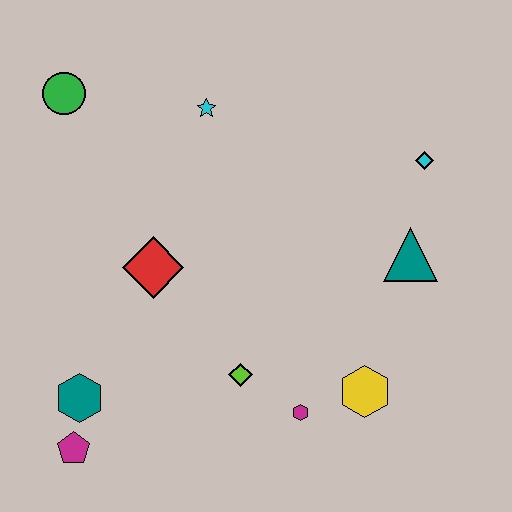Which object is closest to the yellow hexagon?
The magenta hexagon is closest to the yellow hexagon.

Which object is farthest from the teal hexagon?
The cyan diamond is farthest from the teal hexagon.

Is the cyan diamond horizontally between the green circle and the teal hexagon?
No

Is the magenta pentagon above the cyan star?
No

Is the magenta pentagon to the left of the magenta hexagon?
Yes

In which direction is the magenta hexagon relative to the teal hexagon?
The magenta hexagon is to the right of the teal hexagon.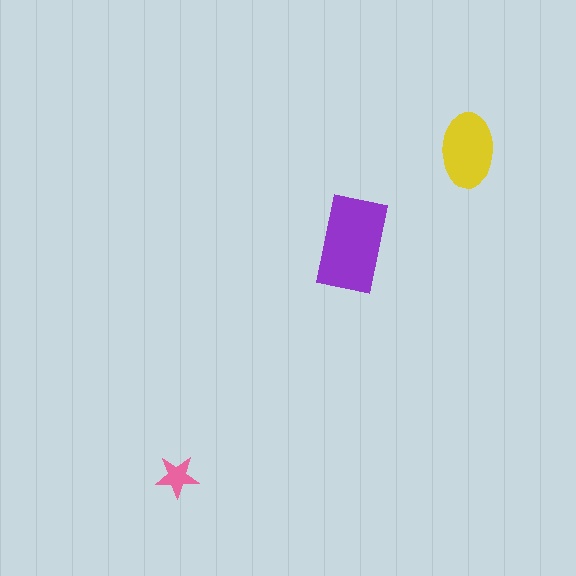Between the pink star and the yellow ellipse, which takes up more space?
The yellow ellipse.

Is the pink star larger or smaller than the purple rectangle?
Smaller.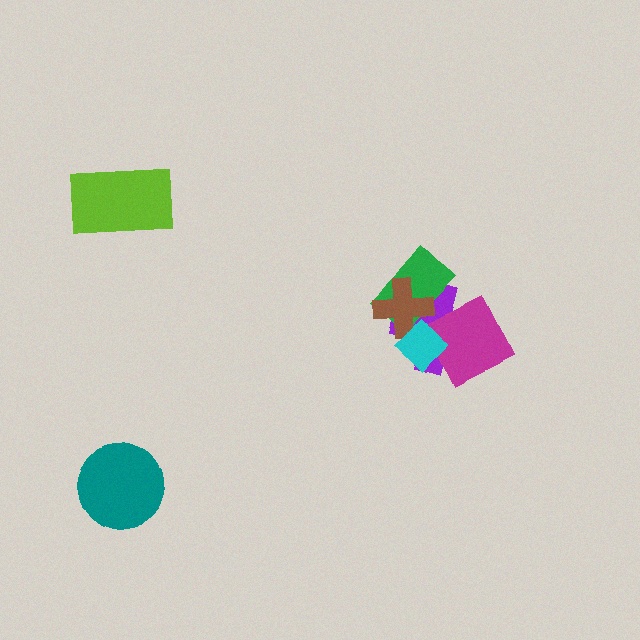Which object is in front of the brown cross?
The cyan diamond is in front of the brown cross.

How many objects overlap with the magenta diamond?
3 objects overlap with the magenta diamond.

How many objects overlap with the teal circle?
0 objects overlap with the teal circle.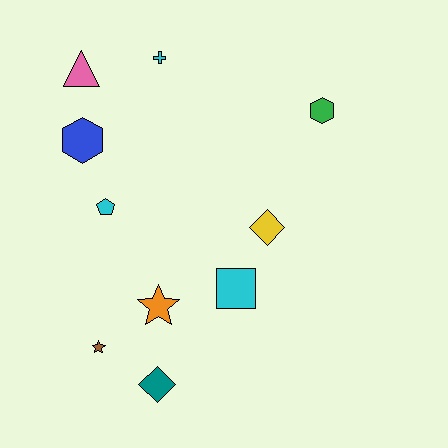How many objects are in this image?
There are 10 objects.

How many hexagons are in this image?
There are 2 hexagons.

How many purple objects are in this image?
There are no purple objects.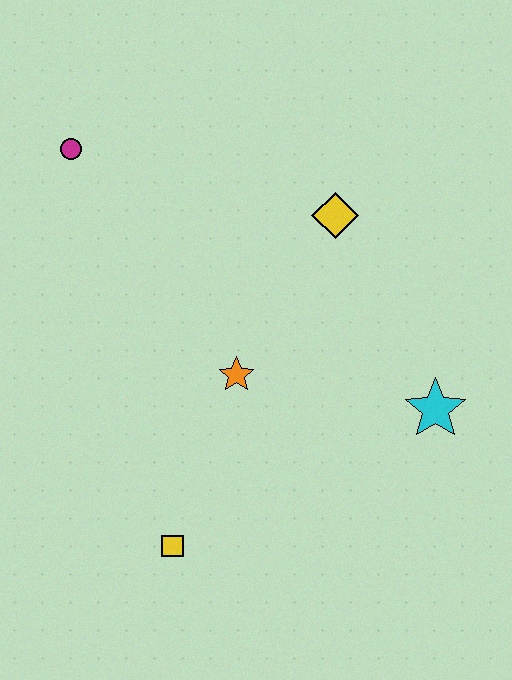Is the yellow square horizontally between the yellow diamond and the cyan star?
No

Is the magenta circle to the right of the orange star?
No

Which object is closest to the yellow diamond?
The orange star is closest to the yellow diamond.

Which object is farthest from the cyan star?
The magenta circle is farthest from the cyan star.